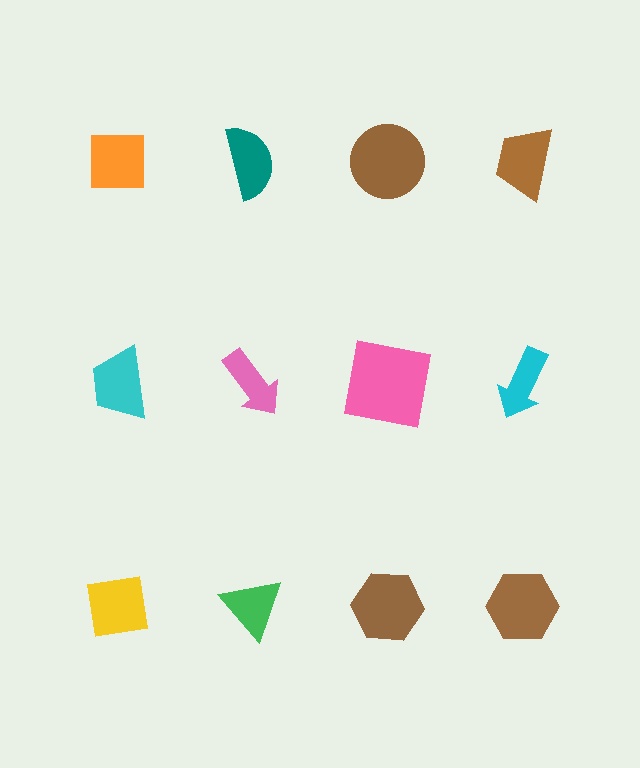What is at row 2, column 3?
A pink square.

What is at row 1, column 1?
An orange square.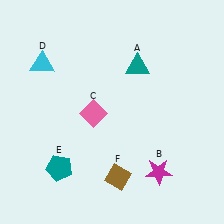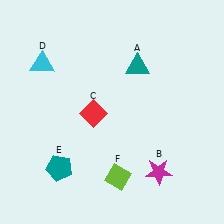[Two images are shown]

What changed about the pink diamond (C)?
In Image 1, C is pink. In Image 2, it changed to red.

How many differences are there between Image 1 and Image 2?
There are 2 differences between the two images.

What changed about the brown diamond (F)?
In Image 1, F is brown. In Image 2, it changed to lime.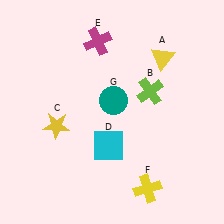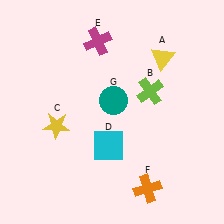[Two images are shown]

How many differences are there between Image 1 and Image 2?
There is 1 difference between the two images.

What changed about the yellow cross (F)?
In Image 1, F is yellow. In Image 2, it changed to orange.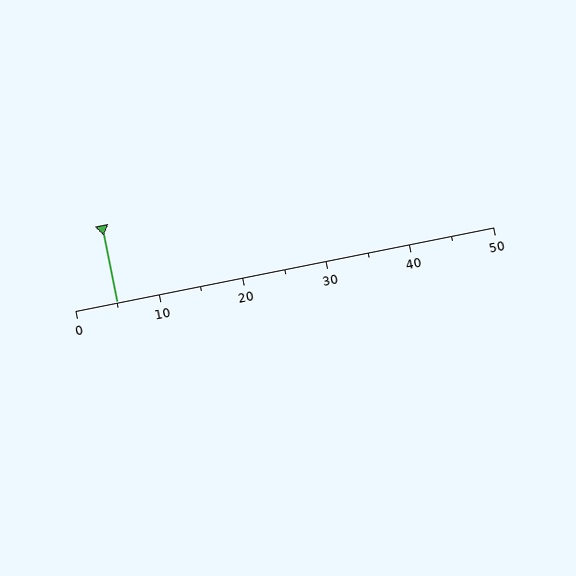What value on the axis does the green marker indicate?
The marker indicates approximately 5.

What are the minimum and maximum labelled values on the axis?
The axis runs from 0 to 50.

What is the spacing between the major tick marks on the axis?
The major ticks are spaced 10 apart.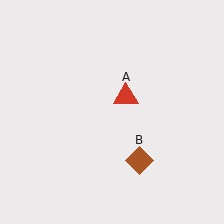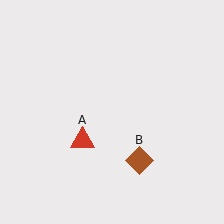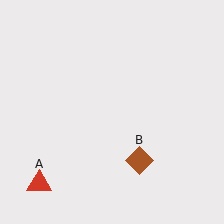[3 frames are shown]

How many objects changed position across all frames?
1 object changed position: red triangle (object A).